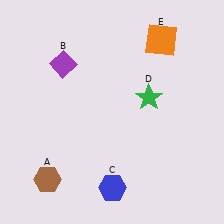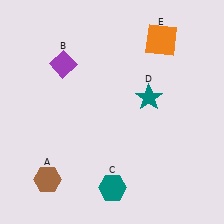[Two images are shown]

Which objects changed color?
C changed from blue to teal. D changed from green to teal.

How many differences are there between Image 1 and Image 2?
There are 2 differences between the two images.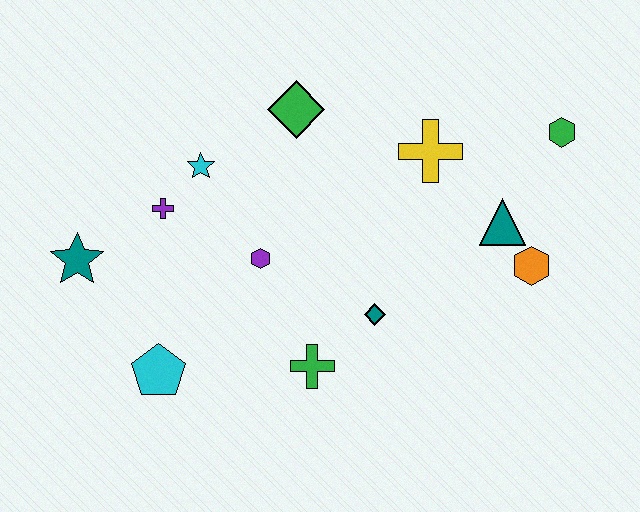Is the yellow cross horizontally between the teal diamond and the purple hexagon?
No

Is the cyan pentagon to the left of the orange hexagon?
Yes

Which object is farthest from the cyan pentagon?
The green hexagon is farthest from the cyan pentagon.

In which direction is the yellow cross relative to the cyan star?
The yellow cross is to the right of the cyan star.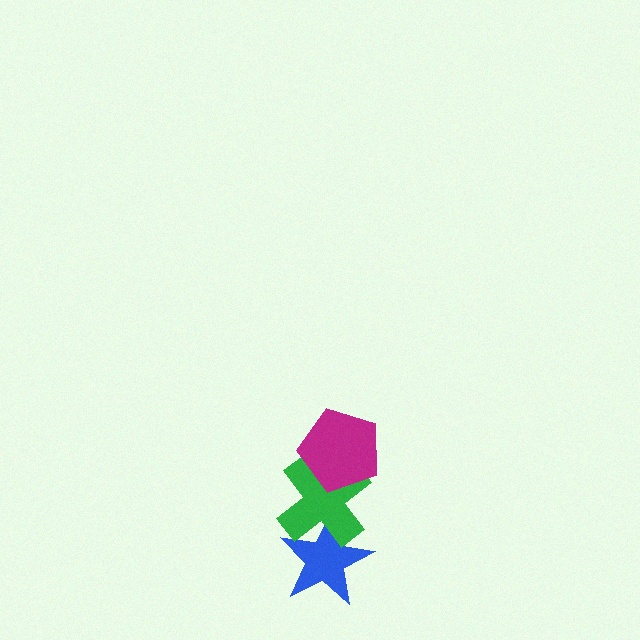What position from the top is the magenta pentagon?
The magenta pentagon is 1st from the top.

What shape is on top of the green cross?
The magenta pentagon is on top of the green cross.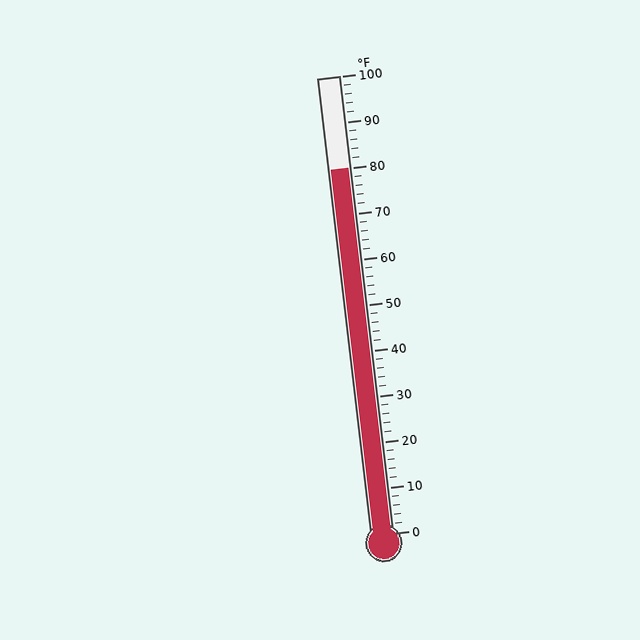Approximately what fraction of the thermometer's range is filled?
The thermometer is filled to approximately 80% of its range.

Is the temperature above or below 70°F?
The temperature is above 70°F.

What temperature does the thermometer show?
The thermometer shows approximately 80°F.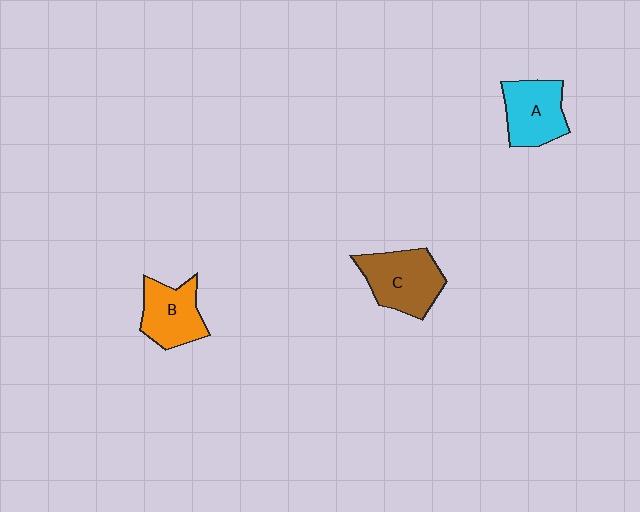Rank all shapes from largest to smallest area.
From largest to smallest: C (brown), A (cyan), B (orange).